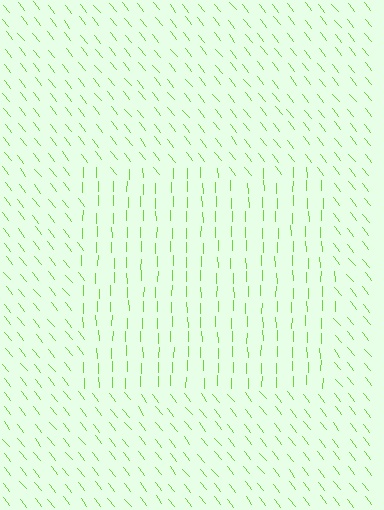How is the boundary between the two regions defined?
The boundary is defined purely by a change in line orientation (approximately 38 degrees difference). All lines are the same color and thickness.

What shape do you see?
I see a rectangle.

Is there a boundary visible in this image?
Yes, there is a texture boundary formed by a change in line orientation.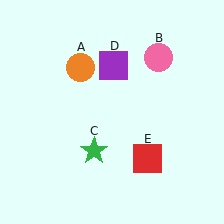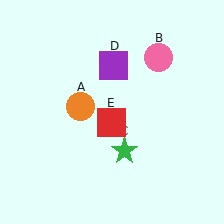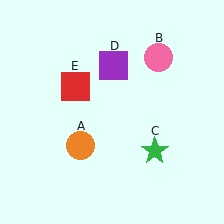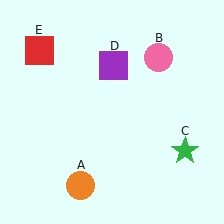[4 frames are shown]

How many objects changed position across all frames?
3 objects changed position: orange circle (object A), green star (object C), red square (object E).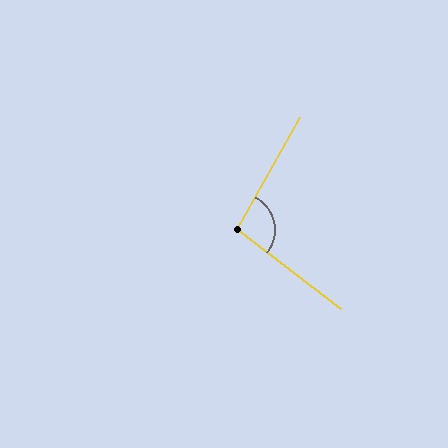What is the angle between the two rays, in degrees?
Approximately 98 degrees.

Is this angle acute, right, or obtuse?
It is obtuse.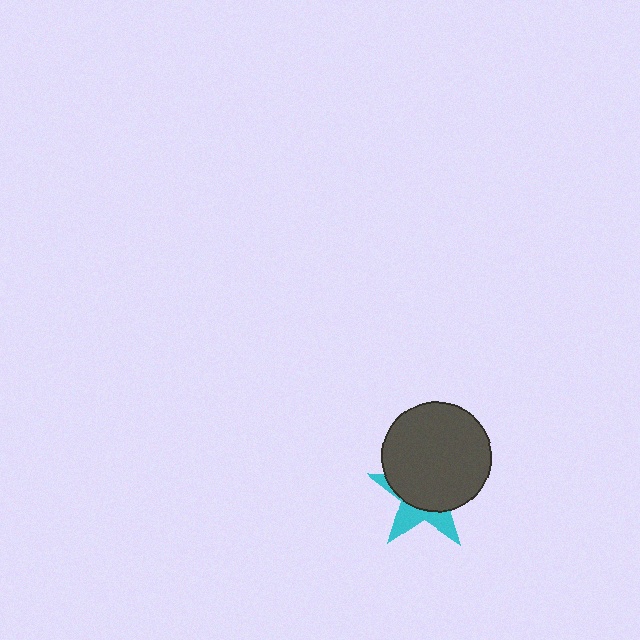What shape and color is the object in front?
The object in front is a dark gray circle.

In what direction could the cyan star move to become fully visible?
The cyan star could move down. That would shift it out from behind the dark gray circle entirely.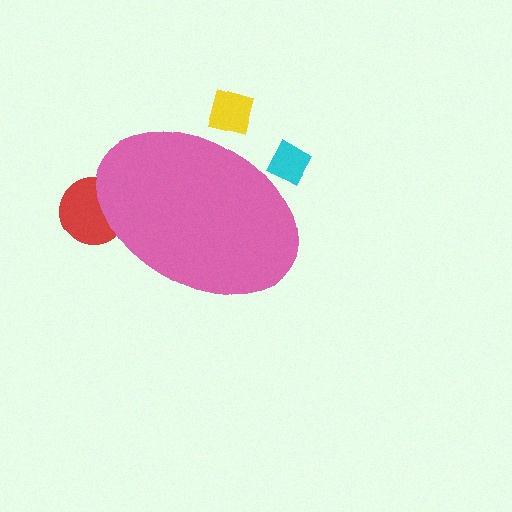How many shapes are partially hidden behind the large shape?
3 shapes are partially hidden.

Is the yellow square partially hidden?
Yes, the yellow square is partially hidden behind the pink ellipse.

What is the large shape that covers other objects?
A pink ellipse.